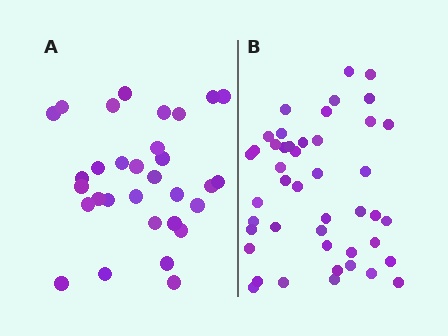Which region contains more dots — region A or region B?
Region B (the right region) has more dots.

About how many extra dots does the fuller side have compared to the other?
Region B has approximately 15 more dots than region A.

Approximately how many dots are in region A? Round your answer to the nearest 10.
About 30 dots. (The exact count is 31, which rounds to 30.)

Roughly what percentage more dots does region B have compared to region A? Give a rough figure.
About 45% more.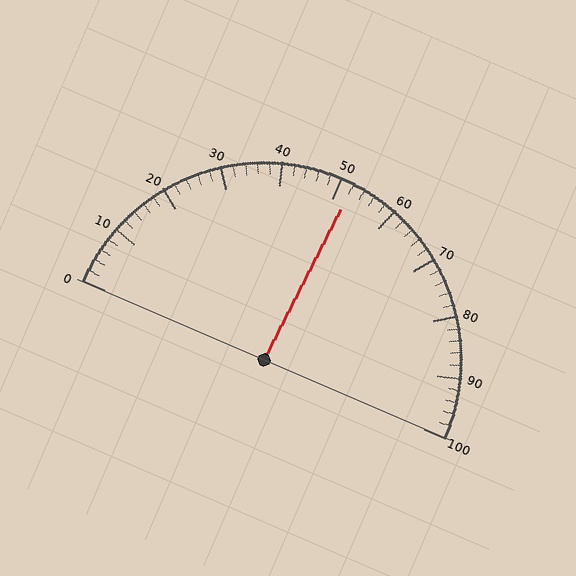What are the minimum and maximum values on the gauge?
The gauge ranges from 0 to 100.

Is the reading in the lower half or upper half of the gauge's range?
The reading is in the upper half of the range (0 to 100).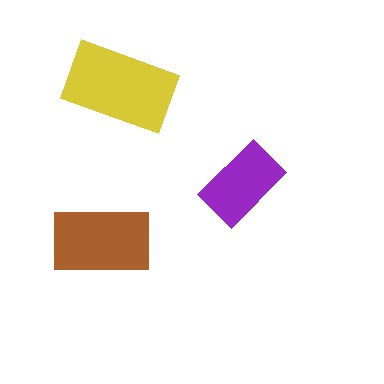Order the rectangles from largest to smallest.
the yellow one, the brown one, the purple one.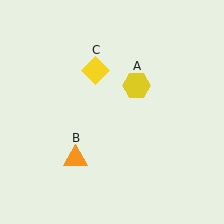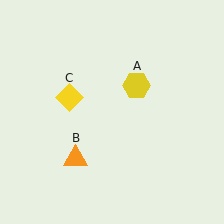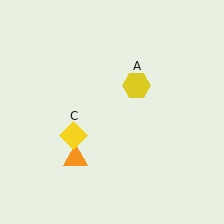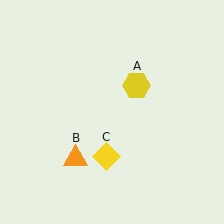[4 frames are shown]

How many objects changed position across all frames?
1 object changed position: yellow diamond (object C).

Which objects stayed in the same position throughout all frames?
Yellow hexagon (object A) and orange triangle (object B) remained stationary.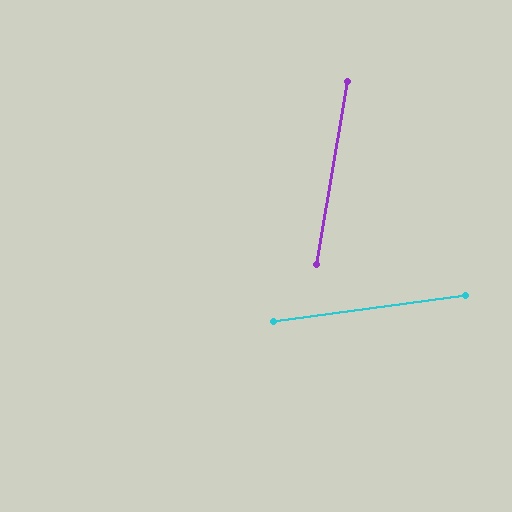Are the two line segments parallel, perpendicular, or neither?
Neither parallel nor perpendicular — they differ by about 73°.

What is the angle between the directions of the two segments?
Approximately 73 degrees.